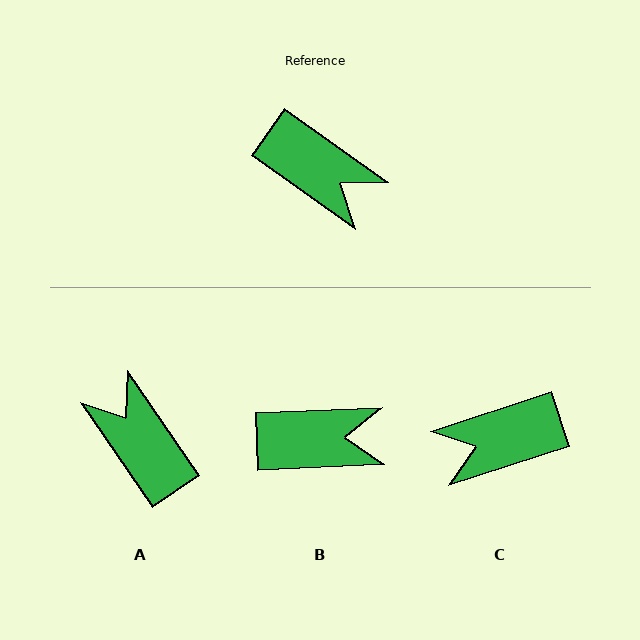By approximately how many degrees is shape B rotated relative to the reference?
Approximately 38 degrees counter-clockwise.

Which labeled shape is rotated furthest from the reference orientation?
A, about 160 degrees away.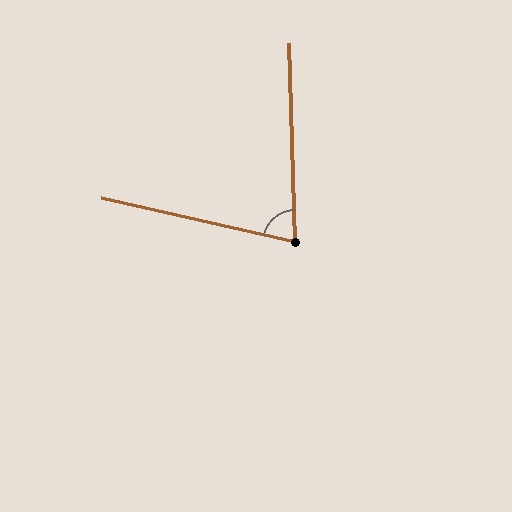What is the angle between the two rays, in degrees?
Approximately 75 degrees.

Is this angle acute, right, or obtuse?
It is acute.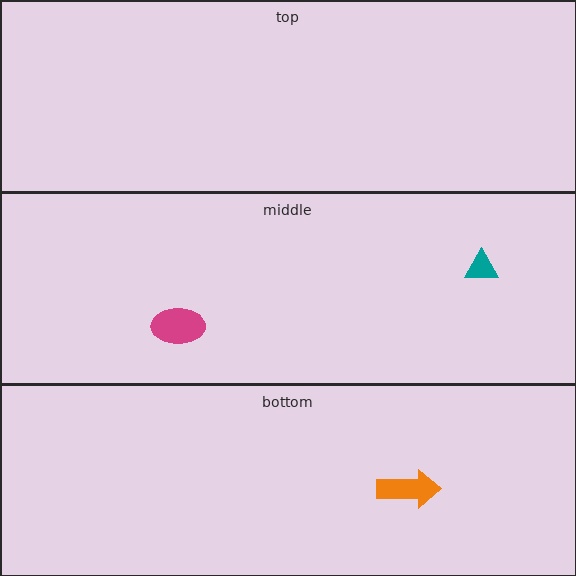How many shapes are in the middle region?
2.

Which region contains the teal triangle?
The middle region.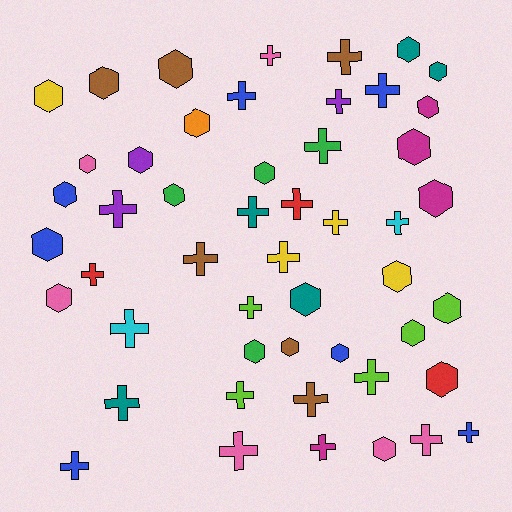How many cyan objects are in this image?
There are 2 cyan objects.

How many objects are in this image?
There are 50 objects.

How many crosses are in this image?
There are 25 crosses.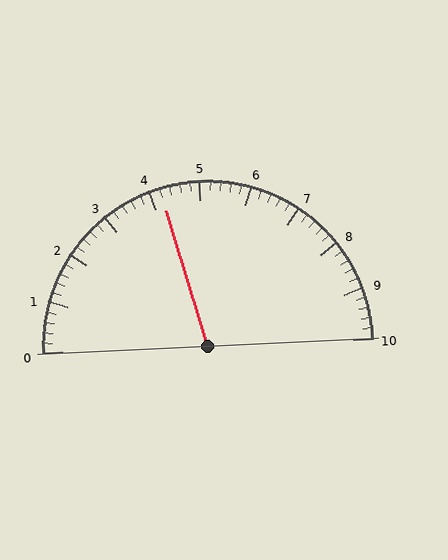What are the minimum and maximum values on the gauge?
The gauge ranges from 0 to 10.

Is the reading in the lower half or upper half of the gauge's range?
The reading is in the lower half of the range (0 to 10).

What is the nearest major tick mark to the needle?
The nearest major tick mark is 4.